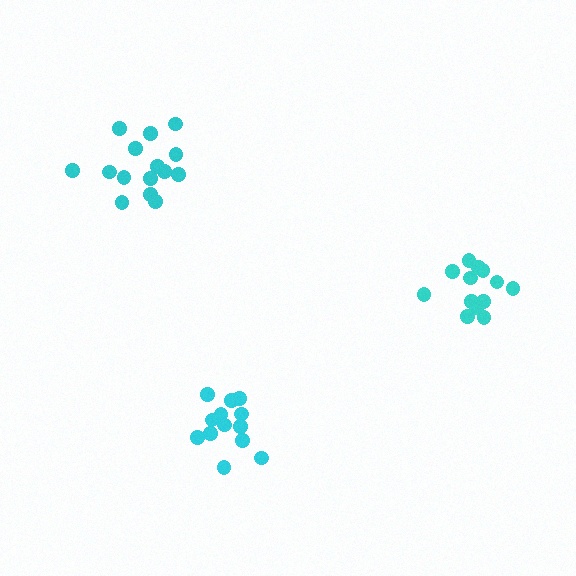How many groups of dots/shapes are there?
There are 3 groups.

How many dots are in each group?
Group 1: 15 dots, Group 2: 13 dots, Group 3: 13 dots (41 total).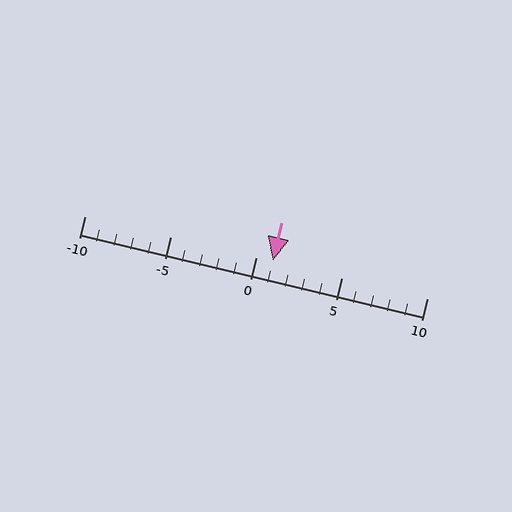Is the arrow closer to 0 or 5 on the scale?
The arrow is closer to 0.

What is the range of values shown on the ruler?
The ruler shows values from -10 to 10.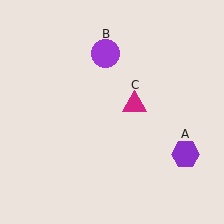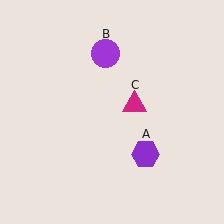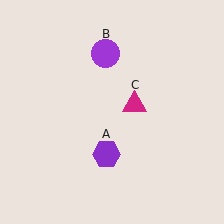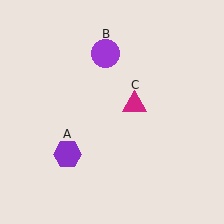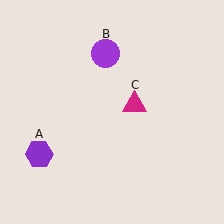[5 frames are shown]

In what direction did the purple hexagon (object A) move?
The purple hexagon (object A) moved left.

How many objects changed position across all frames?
1 object changed position: purple hexagon (object A).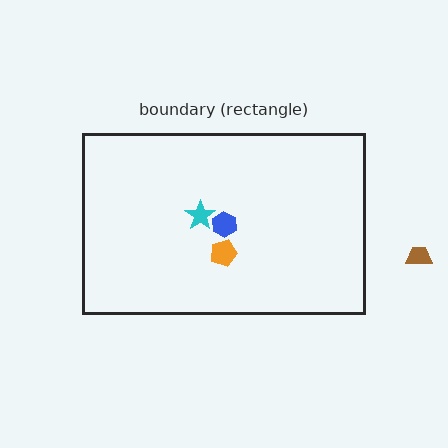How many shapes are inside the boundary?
3 inside, 1 outside.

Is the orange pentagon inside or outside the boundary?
Inside.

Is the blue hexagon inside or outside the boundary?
Inside.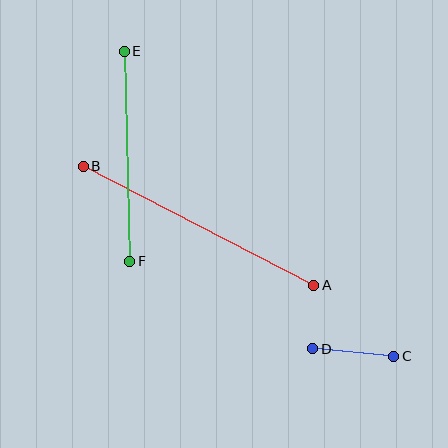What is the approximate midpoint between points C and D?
The midpoint is at approximately (353, 353) pixels.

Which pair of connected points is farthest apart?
Points A and B are farthest apart.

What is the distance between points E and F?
The distance is approximately 210 pixels.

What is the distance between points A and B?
The distance is approximately 260 pixels.